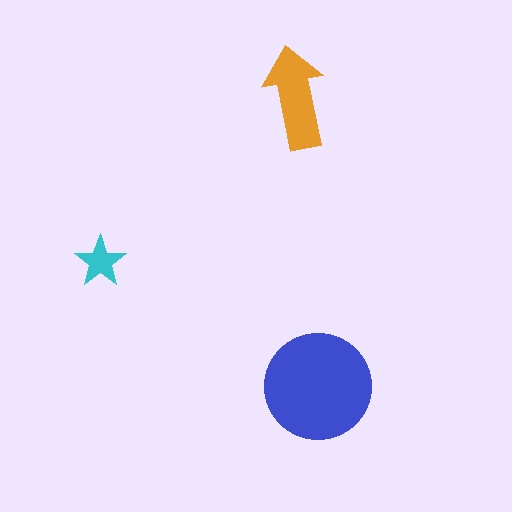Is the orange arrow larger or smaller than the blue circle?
Smaller.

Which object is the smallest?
The cyan star.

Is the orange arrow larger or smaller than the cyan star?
Larger.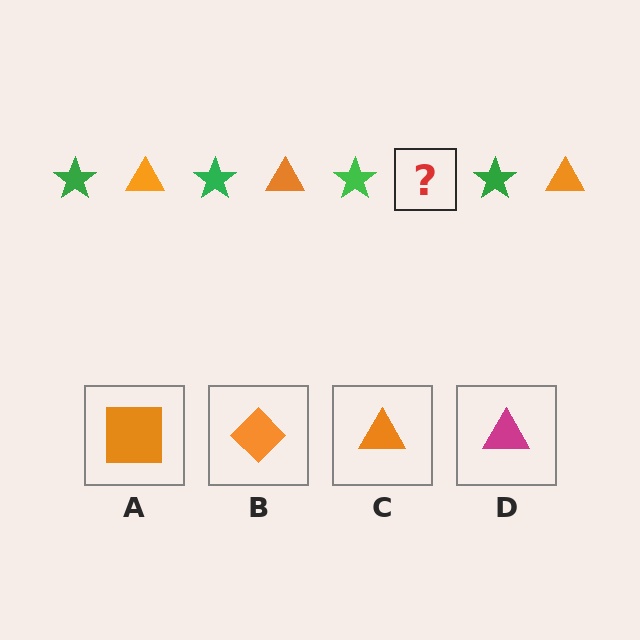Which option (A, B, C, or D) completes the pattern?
C.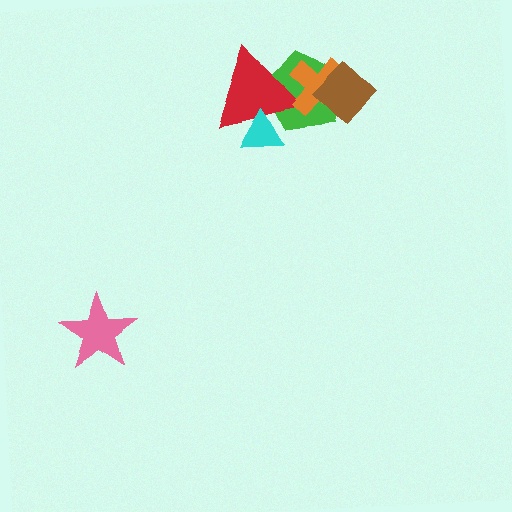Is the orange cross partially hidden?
Yes, it is partially covered by another shape.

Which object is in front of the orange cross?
The brown diamond is in front of the orange cross.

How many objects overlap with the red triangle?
3 objects overlap with the red triangle.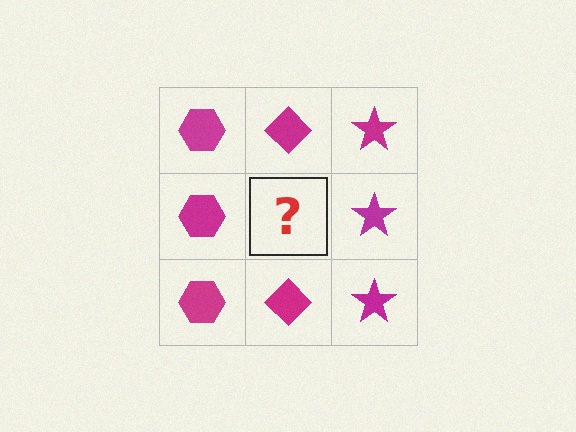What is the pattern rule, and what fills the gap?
The rule is that each column has a consistent shape. The gap should be filled with a magenta diamond.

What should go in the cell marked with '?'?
The missing cell should contain a magenta diamond.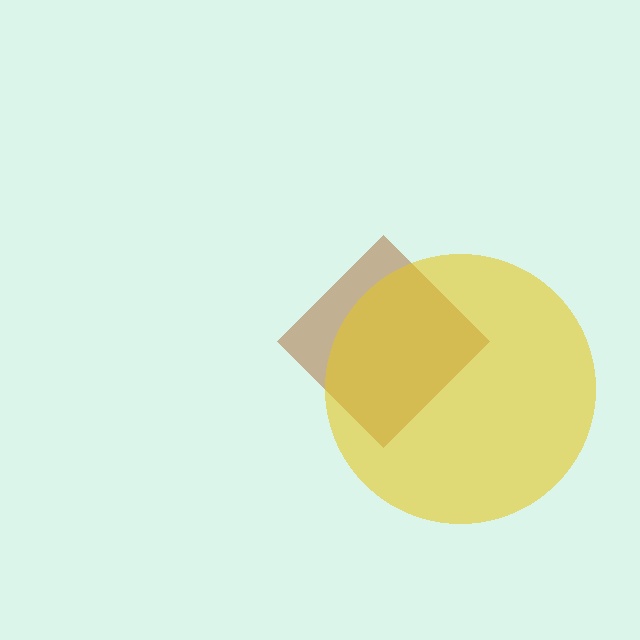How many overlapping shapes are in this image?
There are 2 overlapping shapes in the image.